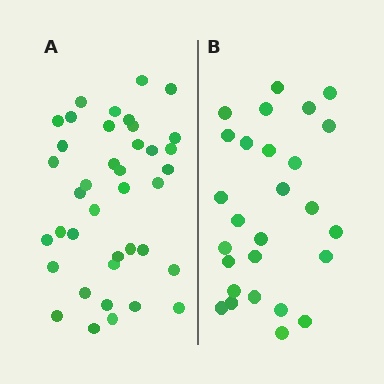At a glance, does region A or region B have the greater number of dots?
Region A (the left region) has more dots.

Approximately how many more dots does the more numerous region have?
Region A has roughly 12 or so more dots than region B.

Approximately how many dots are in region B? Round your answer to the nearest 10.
About 30 dots. (The exact count is 27, which rounds to 30.)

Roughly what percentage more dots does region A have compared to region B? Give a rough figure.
About 45% more.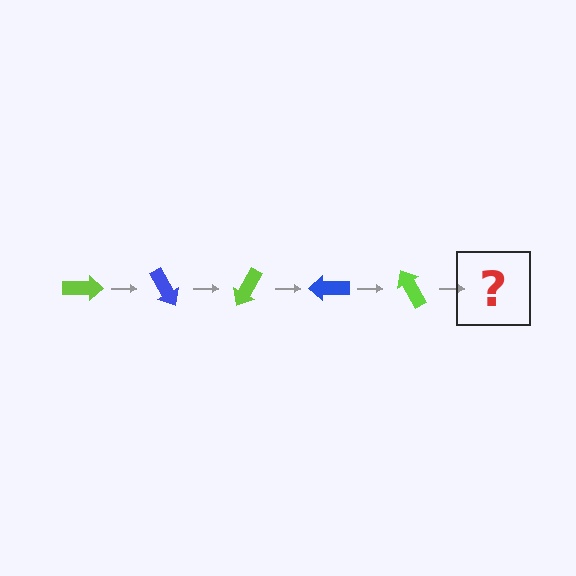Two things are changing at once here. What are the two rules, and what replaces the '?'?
The two rules are that it rotates 60 degrees each step and the color cycles through lime and blue. The '?' should be a blue arrow, rotated 300 degrees from the start.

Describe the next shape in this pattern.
It should be a blue arrow, rotated 300 degrees from the start.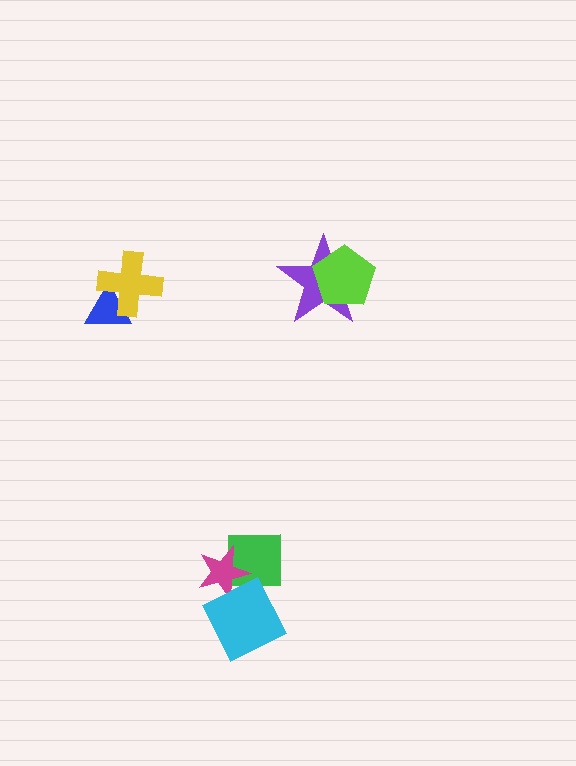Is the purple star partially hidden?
Yes, it is partially covered by another shape.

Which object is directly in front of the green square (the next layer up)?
The magenta star is directly in front of the green square.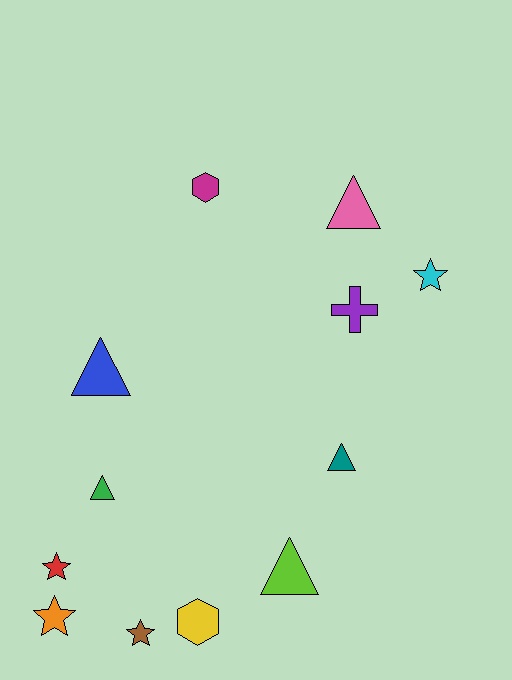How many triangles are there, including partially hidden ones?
There are 5 triangles.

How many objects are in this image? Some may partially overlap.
There are 12 objects.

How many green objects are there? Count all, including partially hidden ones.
There is 1 green object.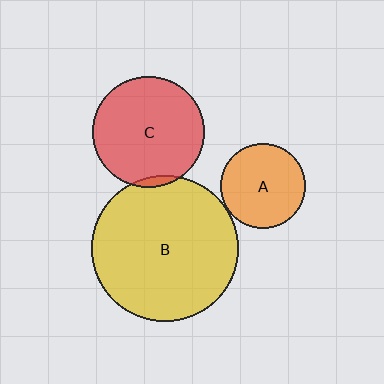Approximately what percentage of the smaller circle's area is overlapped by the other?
Approximately 5%.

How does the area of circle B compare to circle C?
Approximately 1.7 times.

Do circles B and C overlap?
Yes.